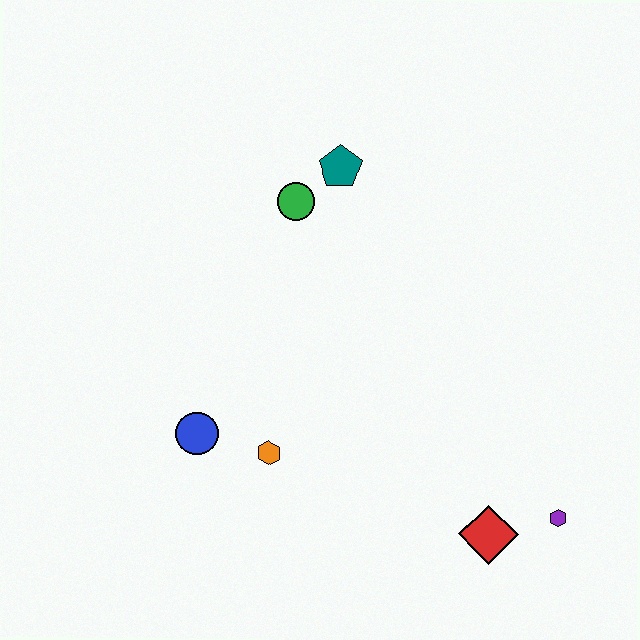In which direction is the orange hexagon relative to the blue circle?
The orange hexagon is to the right of the blue circle.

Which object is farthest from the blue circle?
The purple hexagon is farthest from the blue circle.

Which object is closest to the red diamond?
The purple hexagon is closest to the red diamond.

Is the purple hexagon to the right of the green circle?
Yes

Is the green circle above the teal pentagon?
No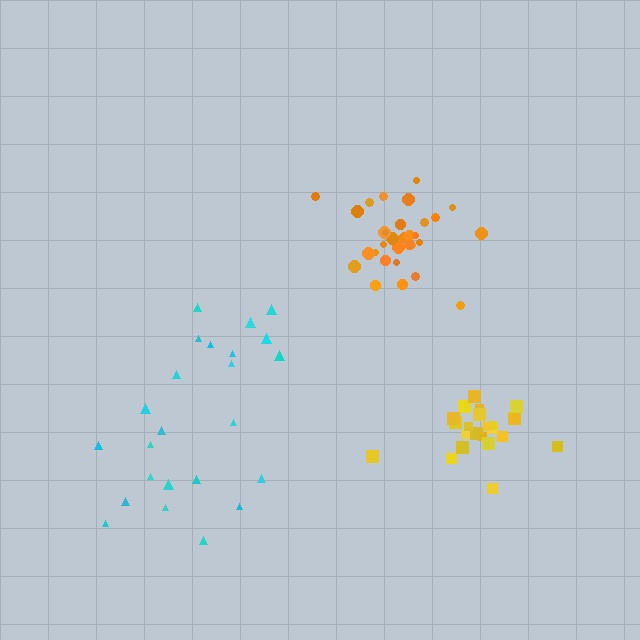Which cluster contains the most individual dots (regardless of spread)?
Orange (31).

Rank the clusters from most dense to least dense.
orange, yellow, cyan.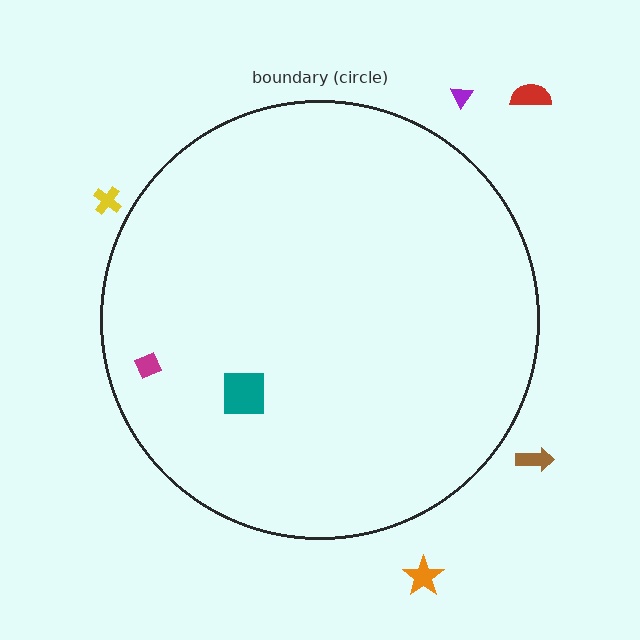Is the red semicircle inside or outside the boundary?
Outside.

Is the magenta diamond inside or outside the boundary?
Inside.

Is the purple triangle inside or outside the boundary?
Outside.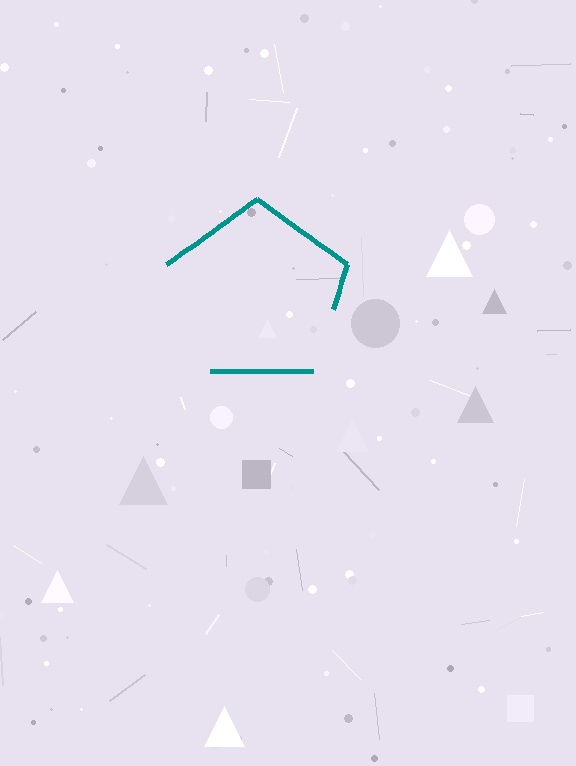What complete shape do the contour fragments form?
The contour fragments form a pentagon.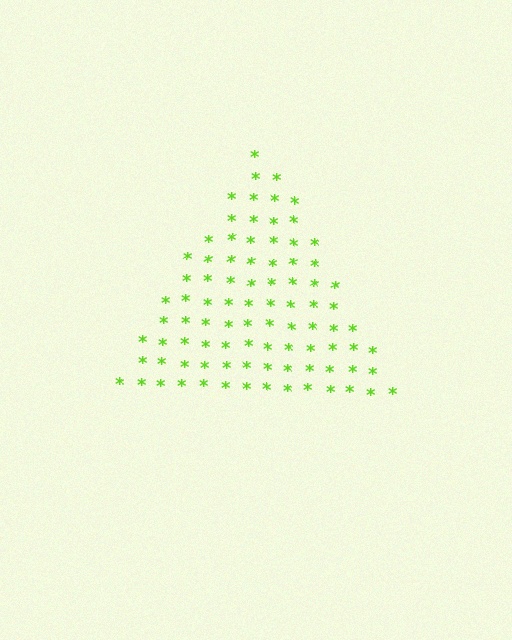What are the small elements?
The small elements are asterisks.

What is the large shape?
The large shape is a triangle.